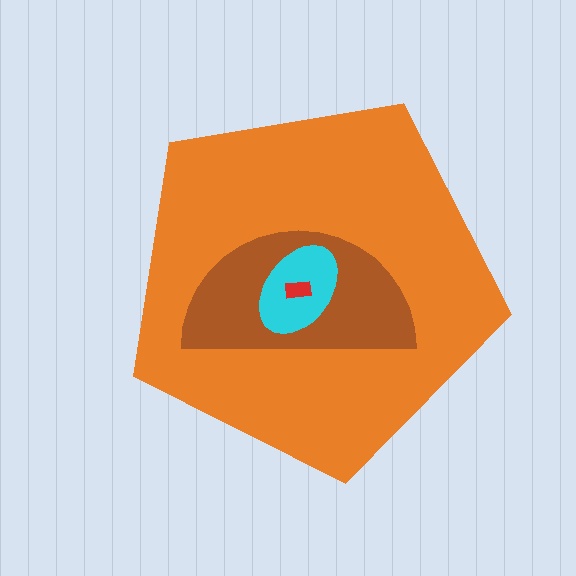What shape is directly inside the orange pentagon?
The brown semicircle.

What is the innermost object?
The red rectangle.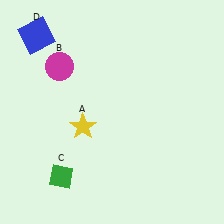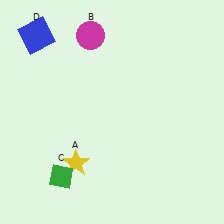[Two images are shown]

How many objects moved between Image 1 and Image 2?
2 objects moved between the two images.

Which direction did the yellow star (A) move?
The yellow star (A) moved down.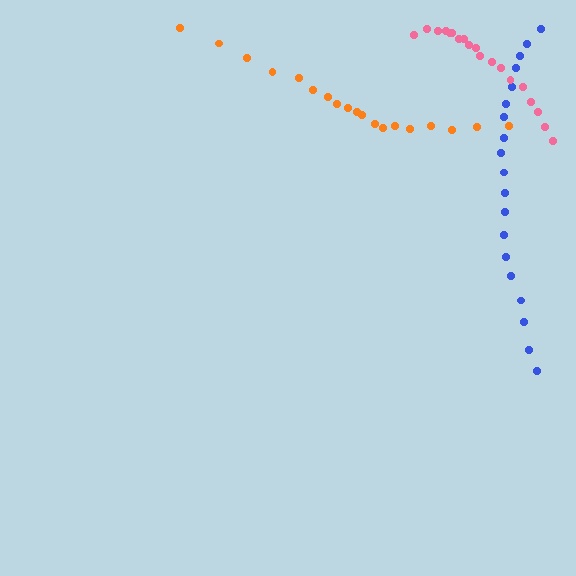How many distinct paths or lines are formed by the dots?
There are 3 distinct paths.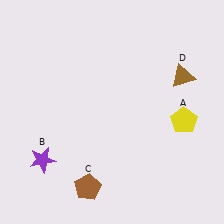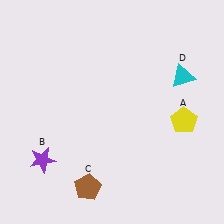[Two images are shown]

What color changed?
The triangle (D) changed from brown in Image 1 to cyan in Image 2.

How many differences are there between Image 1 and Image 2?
There is 1 difference between the two images.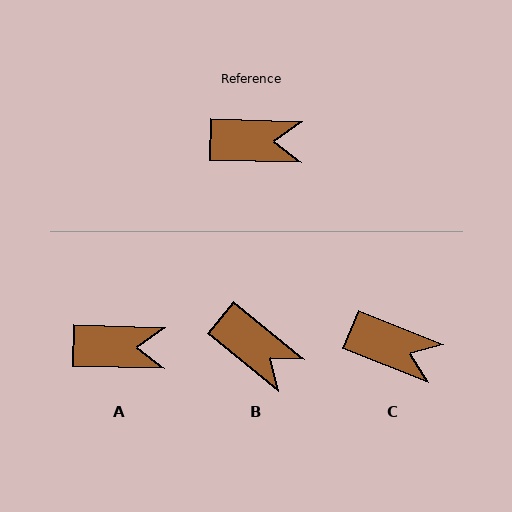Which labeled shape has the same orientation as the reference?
A.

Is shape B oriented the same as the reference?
No, it is off by about 38 degrees.